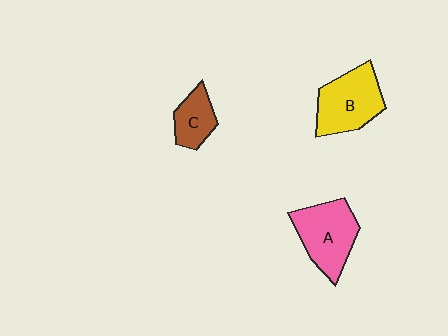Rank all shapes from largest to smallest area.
From largest to smallest: A (pink), B (yellow), C (brown).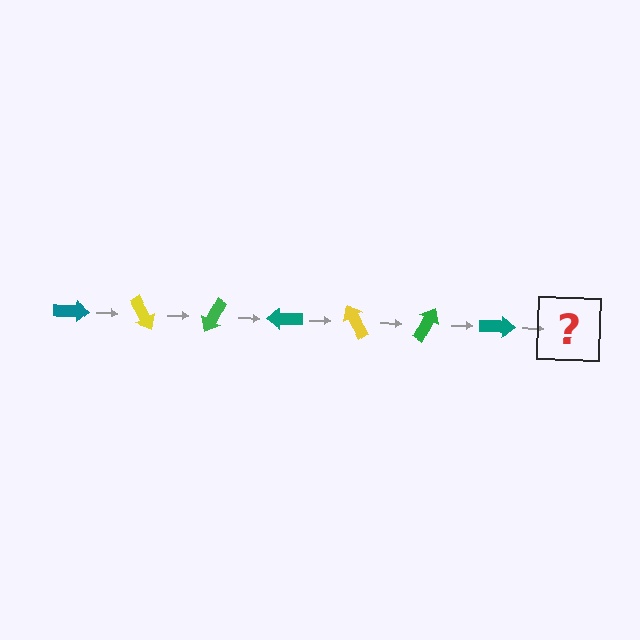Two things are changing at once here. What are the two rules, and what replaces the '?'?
The two rules are that it rotates 60 degrees each step and the color cycles through teal, yellow, and green. The '?' should be a yellow arrow, rotated 420 degrees from the start.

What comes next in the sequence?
The next element should be a yellow arrow, rotated 420 degrees from the start.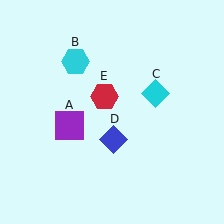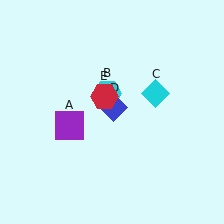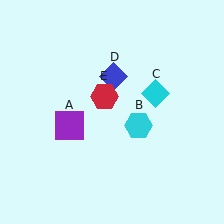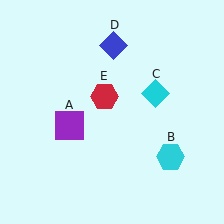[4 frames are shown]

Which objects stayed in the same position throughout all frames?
Purple square (object A) and cyan diamond (object C) and red hexagon (object E) remained stationary.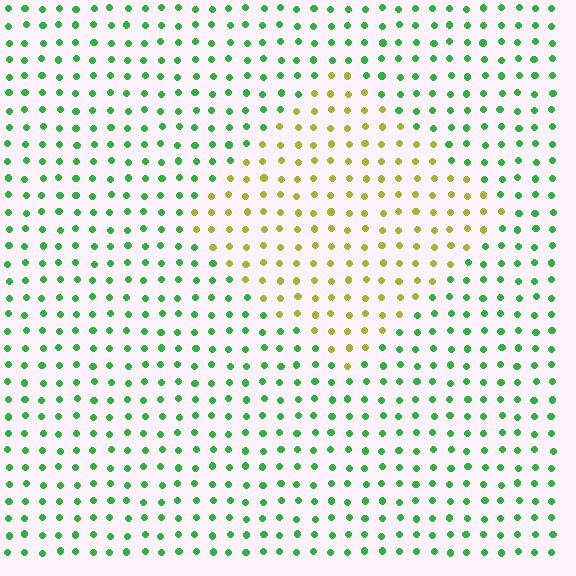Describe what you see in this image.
The image is filled with small green elements in a uniform arrangement. A diamond-shaped region is visible where the elements are tinted to a slightly different hue, forming a subtle color boundary.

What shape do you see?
I see a diamond.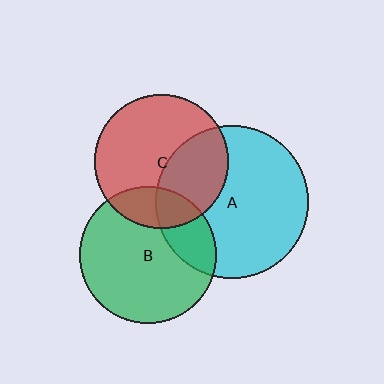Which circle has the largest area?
Circle A (cyan).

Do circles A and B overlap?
Yes.